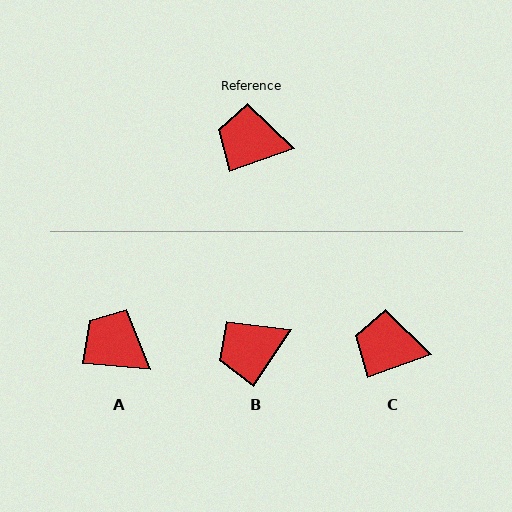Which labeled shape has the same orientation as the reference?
C.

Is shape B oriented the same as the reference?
No, it is off by about 38 degrees.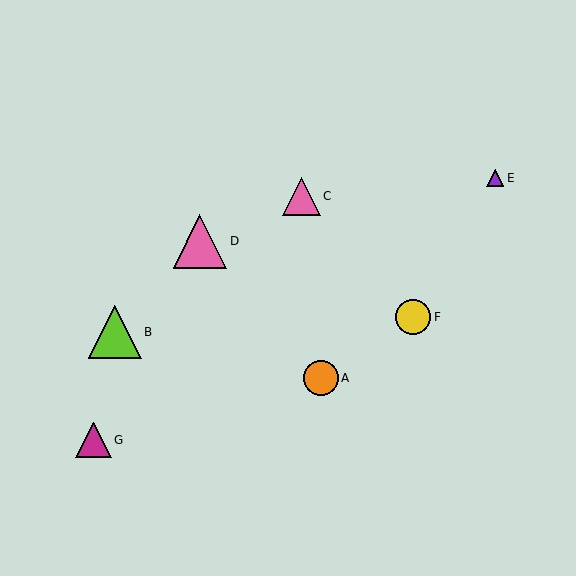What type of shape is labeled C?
Shape C is a pink triangle.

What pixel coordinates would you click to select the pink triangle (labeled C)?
Click at (302, 196) to select the pink triangle C.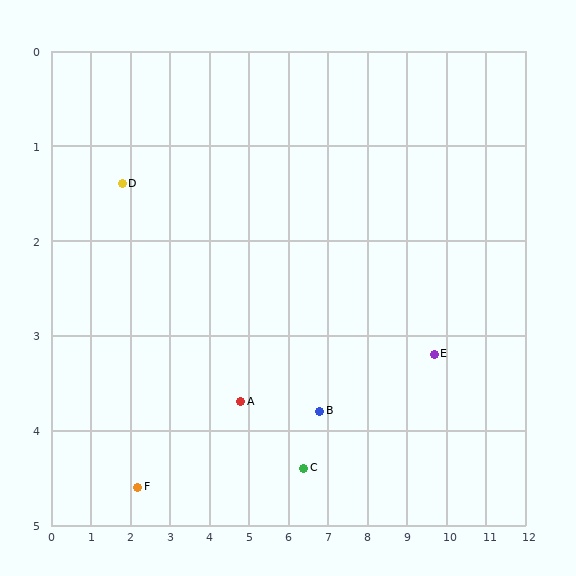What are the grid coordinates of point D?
Point D is at approximately (1.8, 1.4).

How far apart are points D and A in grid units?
Points D and A are about 3.8 grid units apart.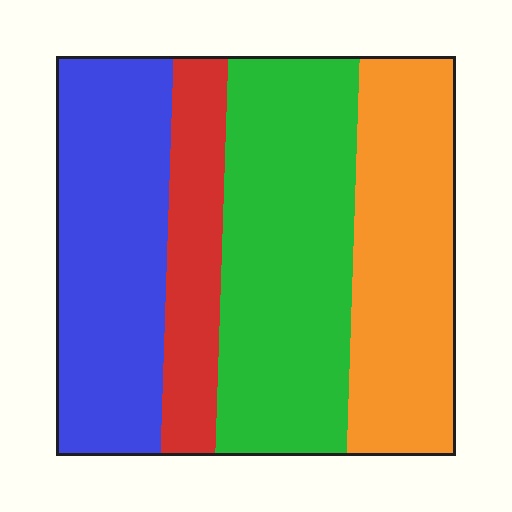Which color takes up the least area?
Red, at roughly 15%.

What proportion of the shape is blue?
Blue takes up between a sixth and a third of the shape.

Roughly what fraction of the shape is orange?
Orange covers around 25% of the shape.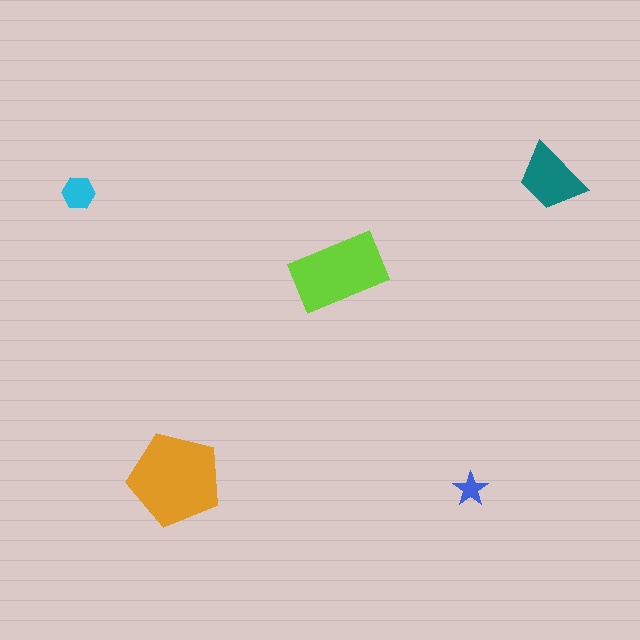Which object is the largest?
The orange pentagon.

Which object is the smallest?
The blue star.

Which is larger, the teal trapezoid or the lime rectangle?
The lime rectangle.